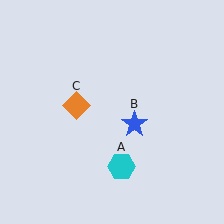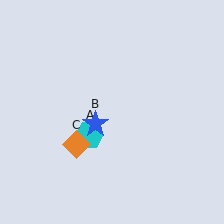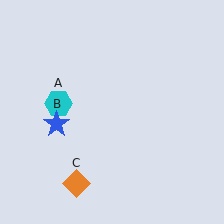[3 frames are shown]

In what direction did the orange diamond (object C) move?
The orange diamond (object C) moved down.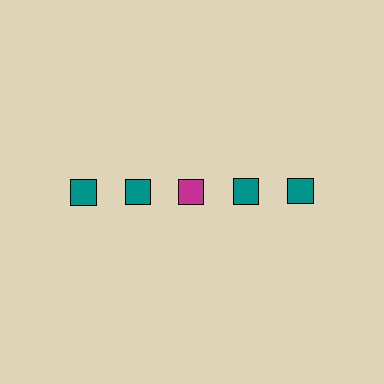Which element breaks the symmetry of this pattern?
The magenta square in the top row, center column breaks the symmetry. All other shapes are teal squares.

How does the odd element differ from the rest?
It has a different color: magenta instead of teal.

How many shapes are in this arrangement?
There are 5 shapes arranged in a grid pattern.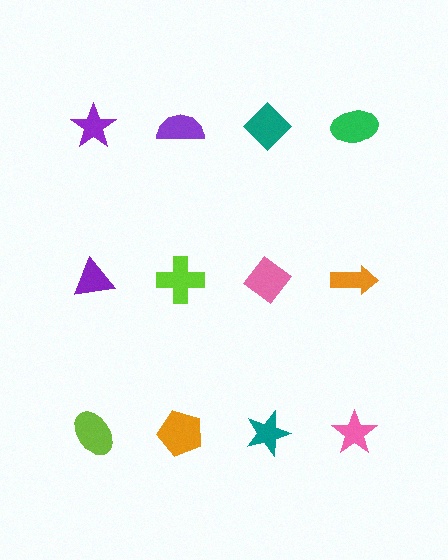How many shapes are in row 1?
4 shapes.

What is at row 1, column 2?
A purple semicircle.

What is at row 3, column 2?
An orange pentagon.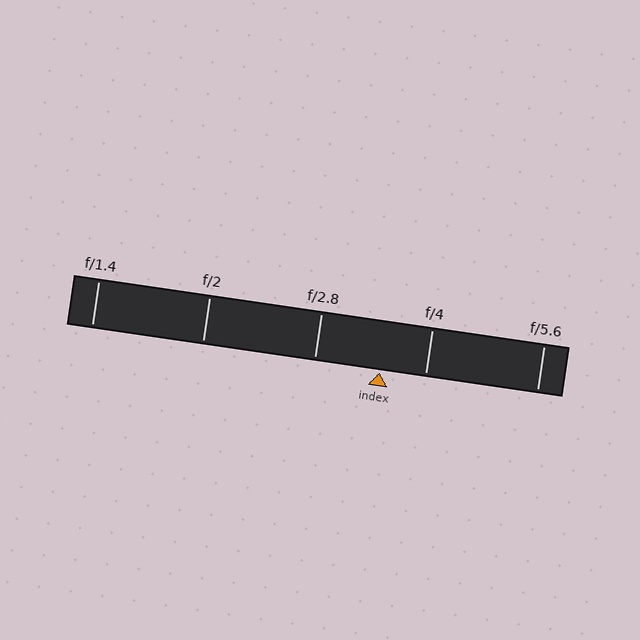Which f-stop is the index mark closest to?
The index mark is closest to f/4.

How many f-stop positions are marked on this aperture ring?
There are 5 f-stop positions marked.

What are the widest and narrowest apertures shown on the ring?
The widest aperture shown is f/1.4 and the narrowest is f/5.6.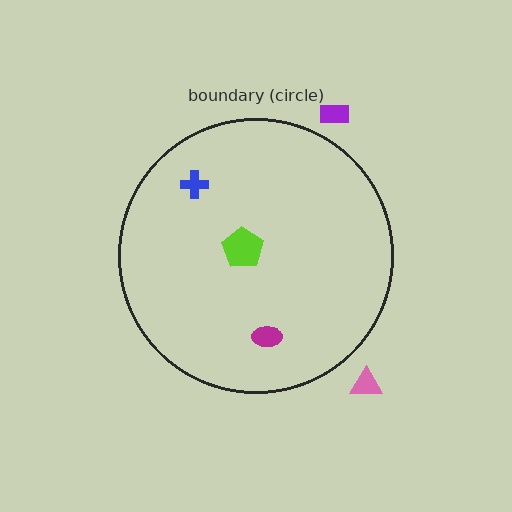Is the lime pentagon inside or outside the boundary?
Inside.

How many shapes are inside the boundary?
3 inside, 2 outside.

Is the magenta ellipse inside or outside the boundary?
Inside.